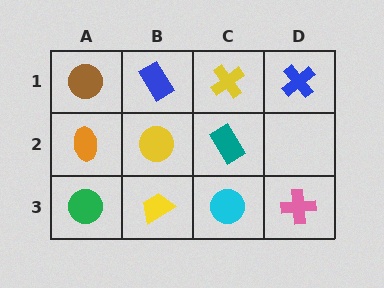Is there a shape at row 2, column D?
No, that cell is empty.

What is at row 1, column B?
A blue rectangle.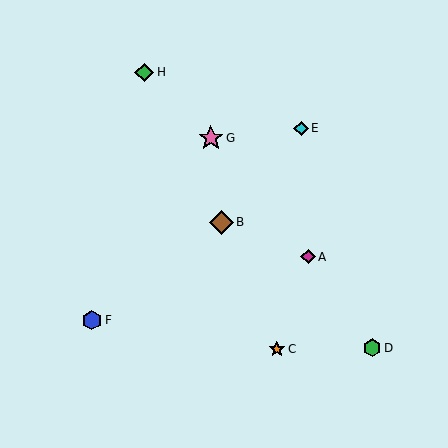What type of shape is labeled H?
Shape H is a green diamond.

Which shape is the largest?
The pink star (labeled G) is the largest.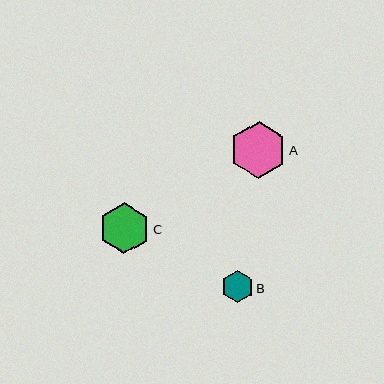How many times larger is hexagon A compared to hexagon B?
Hexagon A is approximately 1.8 times the size of hexagon B.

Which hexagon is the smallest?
Hexagon B is the smallest with a size of approximately 32 pixels.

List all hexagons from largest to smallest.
From largest to smallest: A, C, B.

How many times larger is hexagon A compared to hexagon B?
Hexagon A is approximately 1.8 times the size of hexagon B.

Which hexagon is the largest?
Hexagon A is the largest with a size of approximately 57 pixels.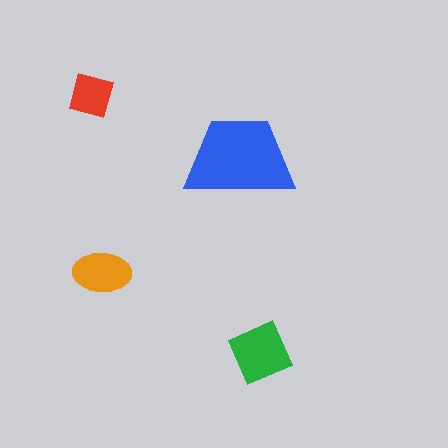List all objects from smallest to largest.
The red square, the orange ellipse, the green square, the blue trapezoid.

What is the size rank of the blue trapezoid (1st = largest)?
1st.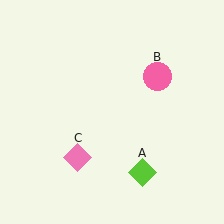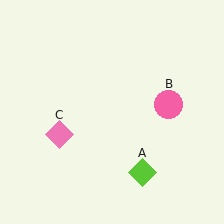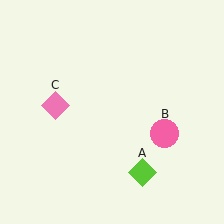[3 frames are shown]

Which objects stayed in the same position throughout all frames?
Lime diamond (object A) remained stationary.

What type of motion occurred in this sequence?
The pink circle (object B), pink diamond (object C) rotated clockwise around the center of the scene.